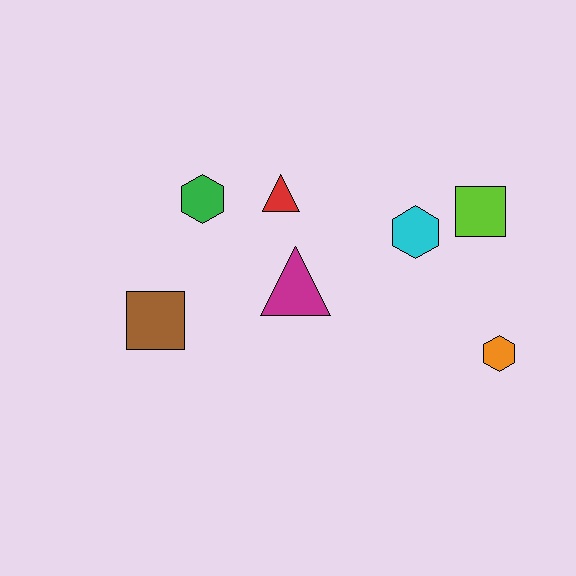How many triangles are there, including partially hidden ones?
There are 2 triangles.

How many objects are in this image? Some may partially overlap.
There are 7 objects.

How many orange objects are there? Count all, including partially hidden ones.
There is 1 orange object.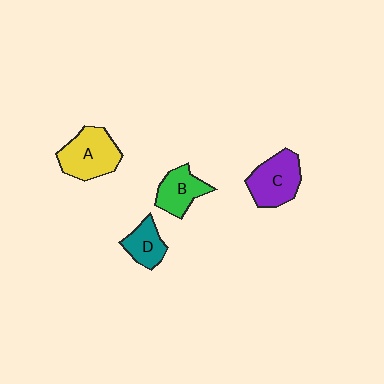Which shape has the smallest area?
Shape D (teal).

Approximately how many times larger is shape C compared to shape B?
Approximately 1.3 times.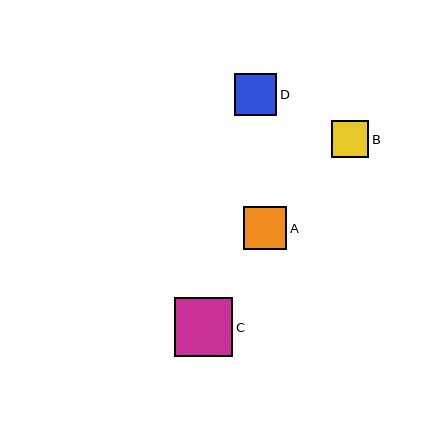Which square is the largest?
Square C is the largest with a size of approximately 59 pixels.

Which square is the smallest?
Square B is the smallest with a size of approximately 37 pixels.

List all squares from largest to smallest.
From largest to smallest: C, A, D, B.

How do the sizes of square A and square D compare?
Square A and square D are approximately the same size.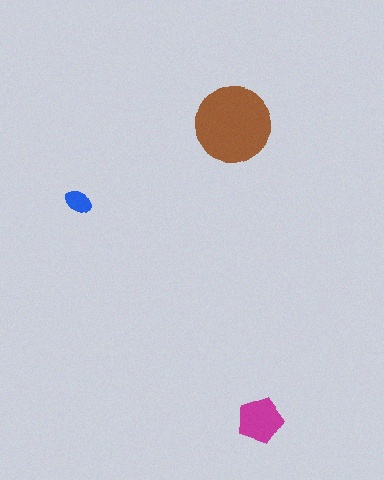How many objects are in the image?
There are 3 objects in the image.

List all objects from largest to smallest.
The brown circle, the magenta pentagon, the blue ellipse.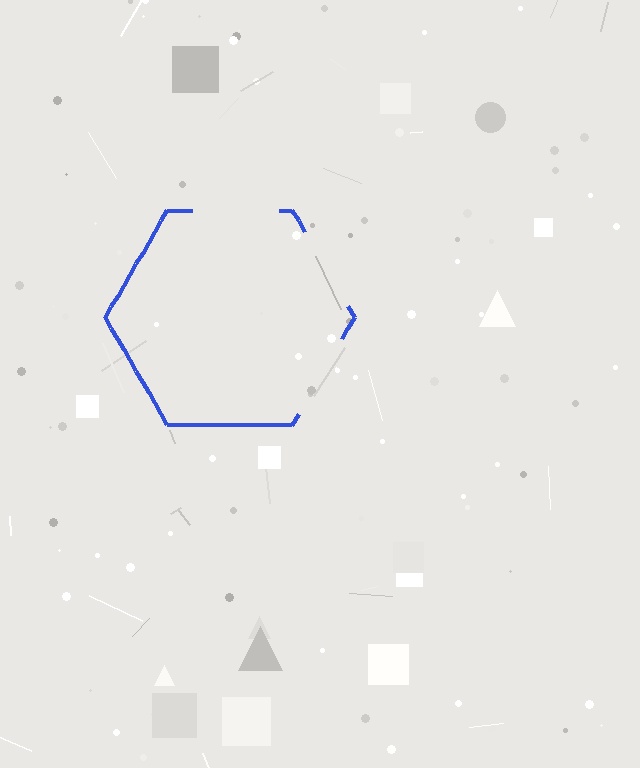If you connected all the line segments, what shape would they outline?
They would outline a hexagon.